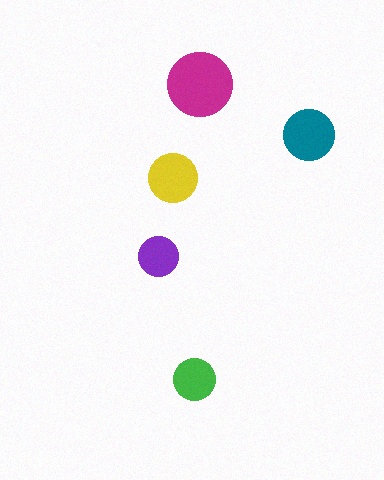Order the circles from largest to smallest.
the magenta one, the teal one, the yellow one, the green one, the purple one.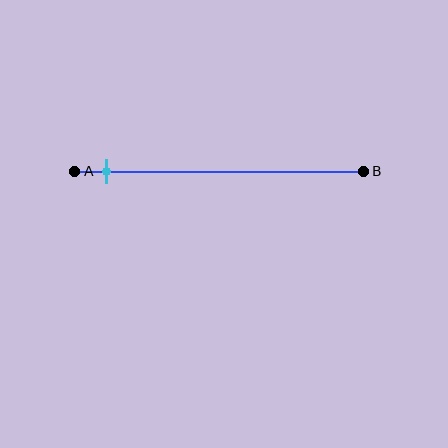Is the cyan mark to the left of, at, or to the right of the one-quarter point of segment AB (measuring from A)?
The cyan mark is to the left of the one-quarter point of segment AB.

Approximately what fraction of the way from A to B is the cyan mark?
The cyan mark is approximately 10% of the way from A to B.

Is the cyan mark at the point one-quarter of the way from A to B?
No, the mark is at about 10% from A, not at the 25% one-quarter point.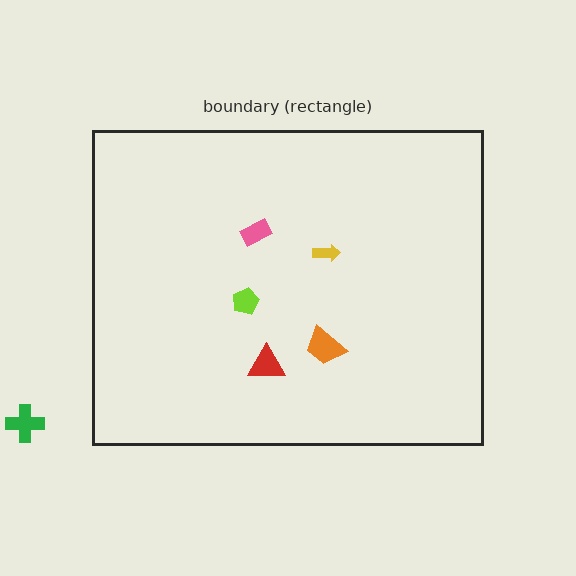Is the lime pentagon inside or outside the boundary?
Inside.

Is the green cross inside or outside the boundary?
Outside.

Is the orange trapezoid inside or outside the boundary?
Inside.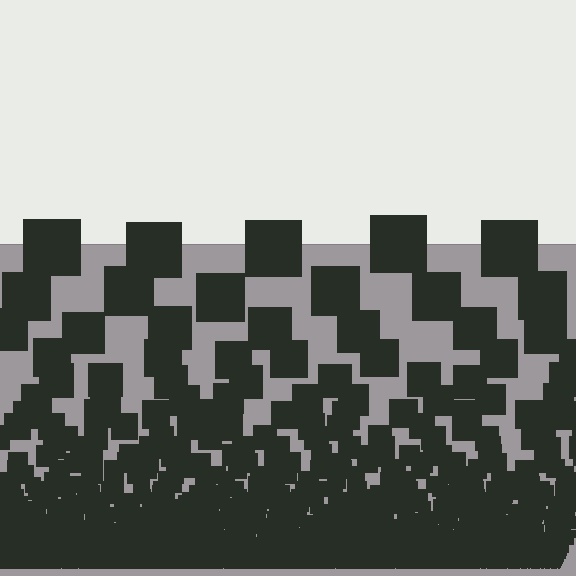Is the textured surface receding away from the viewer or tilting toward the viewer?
The surface appears to tilt toward the viewer. Texture elements get larger and sparser toward the top.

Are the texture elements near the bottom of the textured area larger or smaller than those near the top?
Smaller. The gradient is inverted — elements near the bottom are smaller and denser.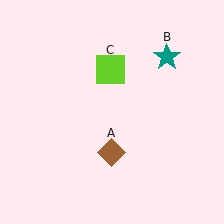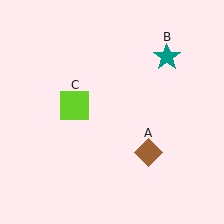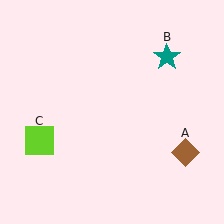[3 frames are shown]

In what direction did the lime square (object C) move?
The lime square (object C) moved down and to the left.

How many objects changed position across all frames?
2 objects changed position: brown diamond (object A), lime square (object C).